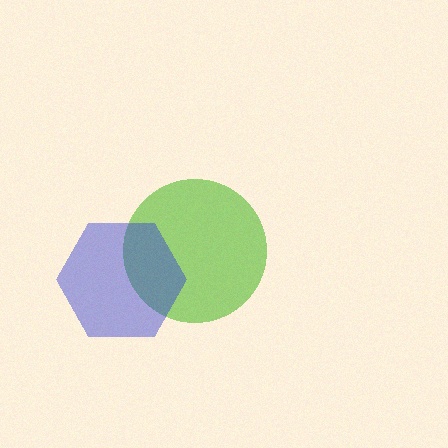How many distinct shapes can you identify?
There are 2 distinct shapes: a lime circle, a blue hexagon.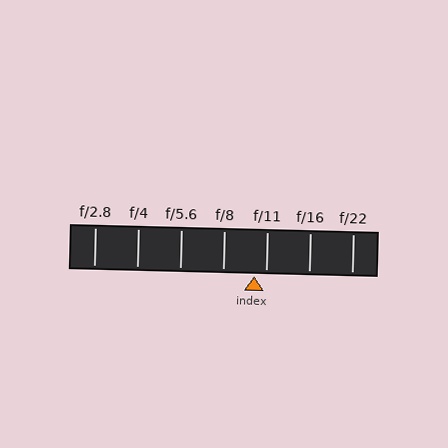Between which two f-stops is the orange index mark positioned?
The index mark is between f/8 and f/11.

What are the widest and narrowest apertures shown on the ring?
The widest aperture shown is f/2.8 and the narrowest is f/22.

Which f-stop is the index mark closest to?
The index mark is closest to f/11.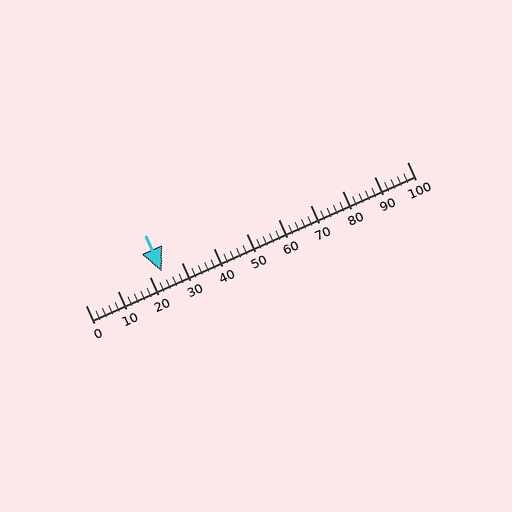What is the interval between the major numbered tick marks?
The major tick marks are spaced 10 units apart.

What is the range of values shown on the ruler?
The ruler shows values from 0 to 100.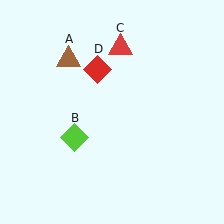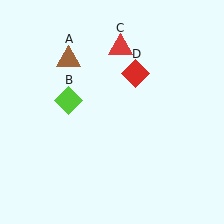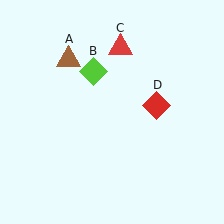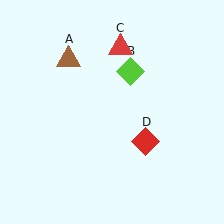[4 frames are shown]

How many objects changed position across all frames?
2 objects changed position: lime diamond (object B), red diamond (object D).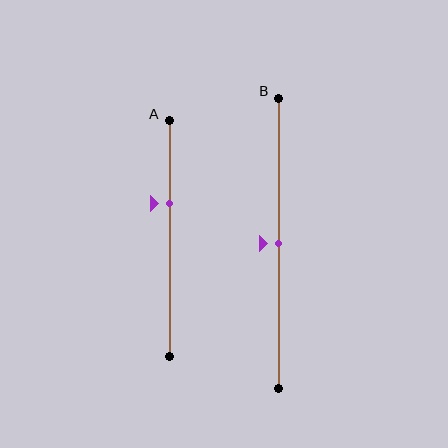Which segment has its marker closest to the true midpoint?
Segment B has its marker closest to the true midpoint.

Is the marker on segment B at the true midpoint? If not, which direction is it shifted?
Yes, the marker on segment B is at the true midpoint.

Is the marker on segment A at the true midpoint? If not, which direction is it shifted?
No, the marker on segment A is shifted upward by about 15% of the segment length.